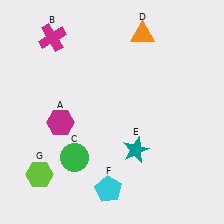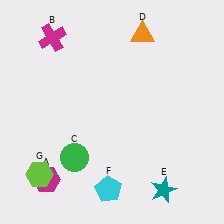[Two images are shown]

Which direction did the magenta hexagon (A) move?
The magenta hexagon (A) moved down.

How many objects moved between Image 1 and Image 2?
2 objects moved between the two images.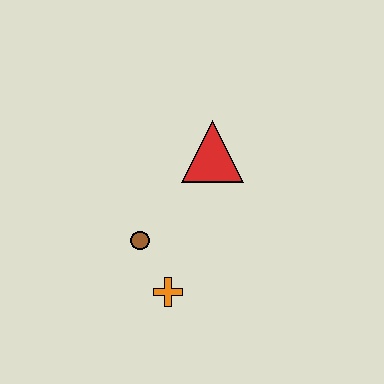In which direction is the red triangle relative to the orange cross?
The red triangle is above the orange cross.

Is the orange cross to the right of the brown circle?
Yes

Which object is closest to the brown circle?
The orange cross is closest to the brown circle.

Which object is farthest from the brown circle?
The red triangle is farthest from the brown circle.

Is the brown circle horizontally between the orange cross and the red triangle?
No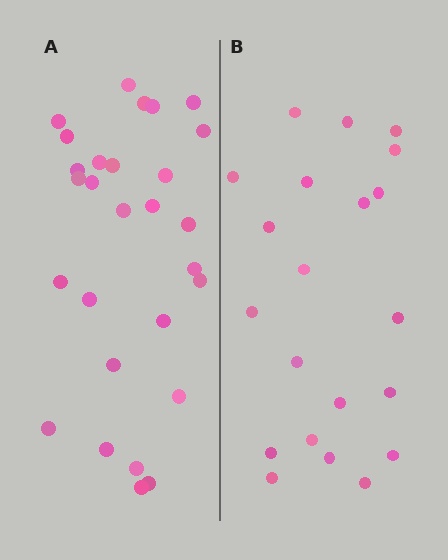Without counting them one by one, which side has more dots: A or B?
Region A (the left region) has more dots.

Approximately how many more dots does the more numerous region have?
Region A has roughly 8 or so more dots than region B.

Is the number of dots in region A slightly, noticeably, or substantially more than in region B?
Region A has noticeably more, but not dramatically so. The ratio is roughly 1.3 to 1.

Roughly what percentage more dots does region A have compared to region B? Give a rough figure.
About 35% more.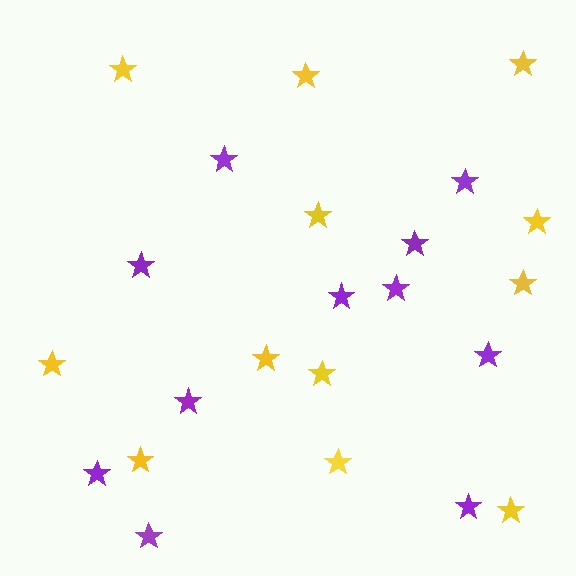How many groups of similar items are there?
There are 2 groups: one group of yellow stars (12) and one group of purple stars (11).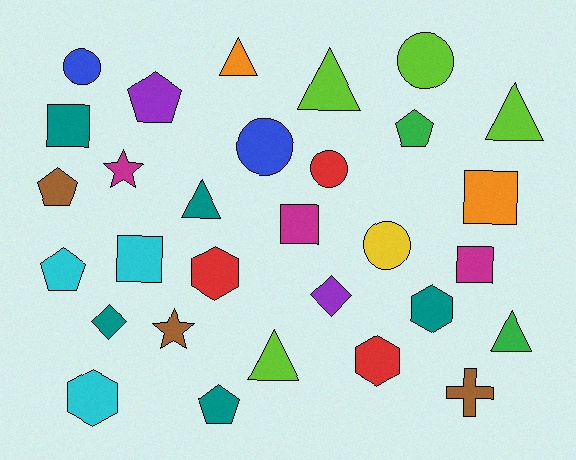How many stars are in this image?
There are 2 stars.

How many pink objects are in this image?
There are no pink objects.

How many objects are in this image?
There are 30 objects.